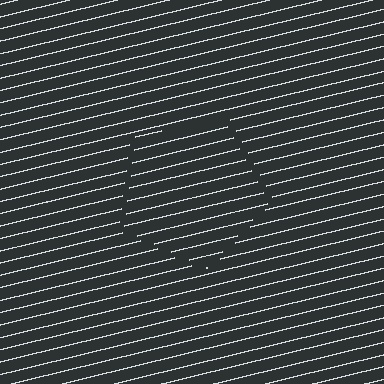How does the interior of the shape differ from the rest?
The interior of the shape contains the same grating, shifted by half a period — the contour is defined by the phase discontinuity where line-ends from the inner and outer gratings abut.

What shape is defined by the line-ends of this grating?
An illusory pentagon. The interior of the shape contains the same grating, shifted by half a period — the contour is defined by the phase discontinuity where line-ends from the inner and outer gratings abut.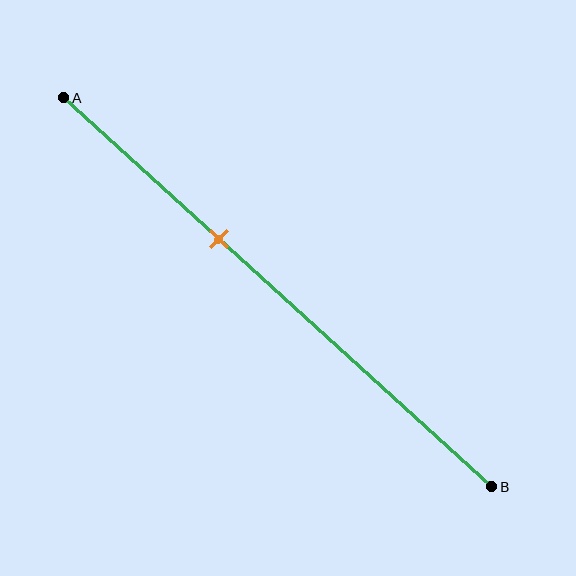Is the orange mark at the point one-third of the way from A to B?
No, the mark is at about 35% from A, not at the 33% one-third point.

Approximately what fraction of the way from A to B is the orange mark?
The orange mark is approximately 35% of the way from A to B.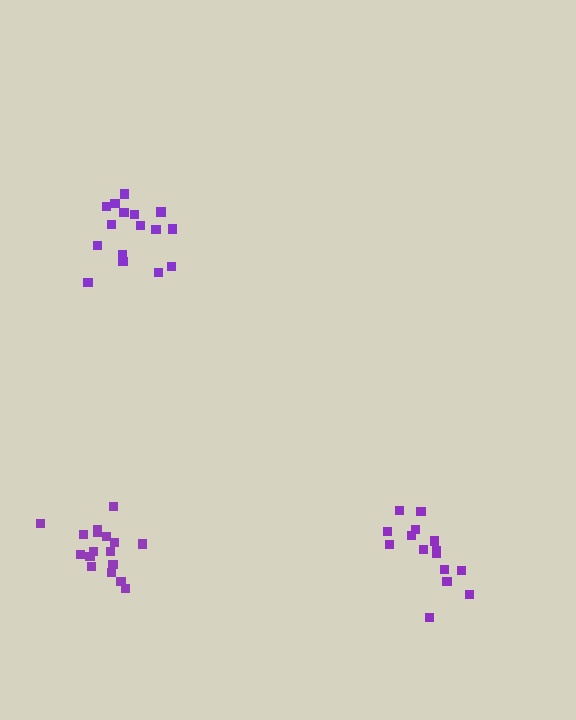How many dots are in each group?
Group 1: 16 dots, Group 2: 15 dots, Group 3: 17 dots (48 total).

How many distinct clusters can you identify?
There are 3 distinct clusters.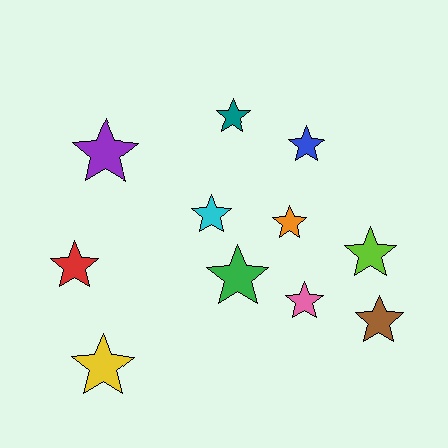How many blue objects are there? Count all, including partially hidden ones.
There is 1 blue object.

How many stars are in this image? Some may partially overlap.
There are 11 stars.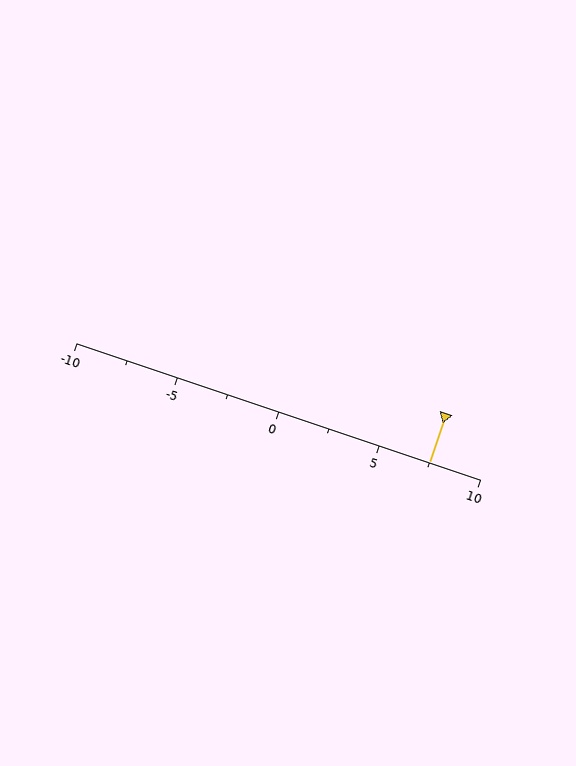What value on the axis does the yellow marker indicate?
The marker indicates approximately 7.5.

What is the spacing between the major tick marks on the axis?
The major ticks are spaced 5 apart.